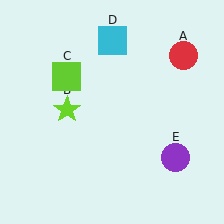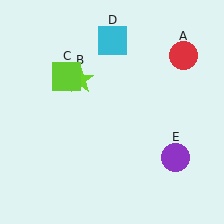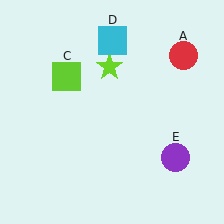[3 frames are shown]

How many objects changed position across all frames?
1 object changed position: lime star (object B).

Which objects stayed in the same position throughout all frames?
Red circle (object A) and lime square (object C) and cyan square (object D) and purple circle (object E) remained stationary.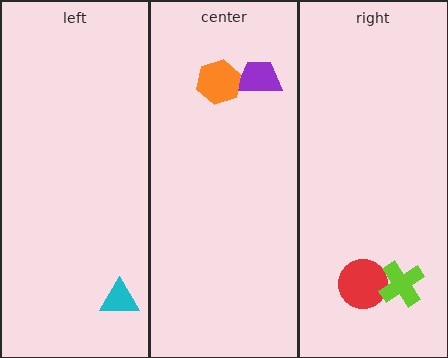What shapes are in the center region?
The purple trapezoid, the orange hexagon.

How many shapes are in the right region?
2.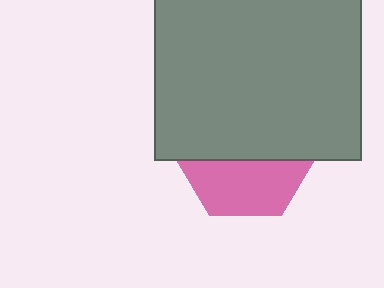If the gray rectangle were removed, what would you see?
You would see the complete pink hexagon.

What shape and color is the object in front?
The object in front is a gray rectangle.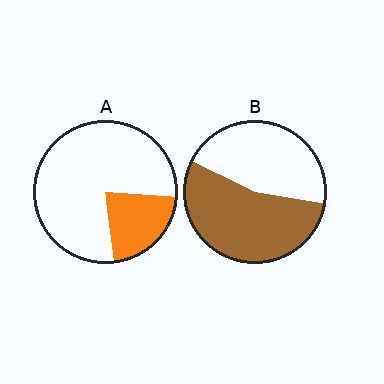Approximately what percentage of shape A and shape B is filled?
A is approximately 20% and B is approximately 55%.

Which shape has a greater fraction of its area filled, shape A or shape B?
Shape B.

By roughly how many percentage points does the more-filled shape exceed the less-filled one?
By roughly 35 percentage points (B over A).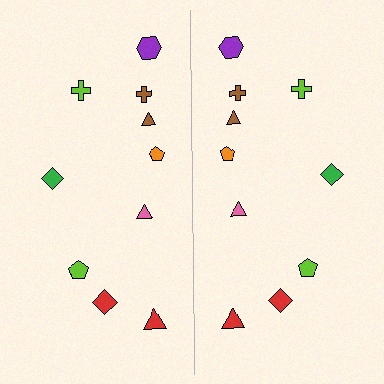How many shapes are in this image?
There are 20 shapes in this image.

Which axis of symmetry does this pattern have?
The pattern has a vertical axis of symmetry running through the center of the image.